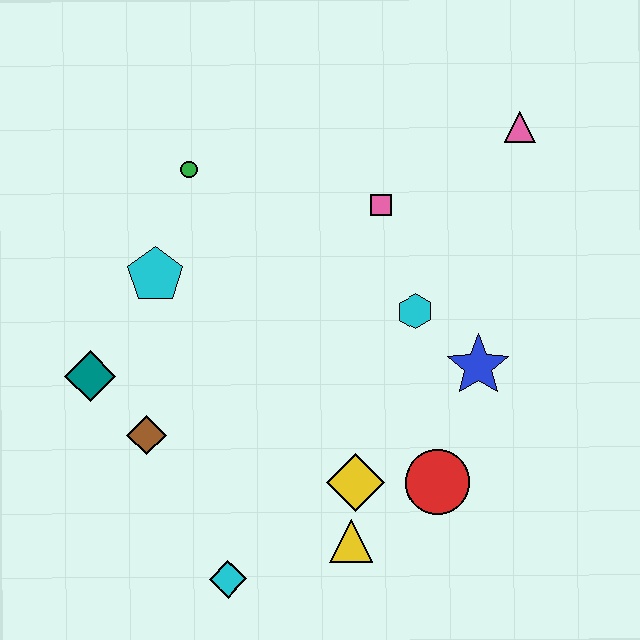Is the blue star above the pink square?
No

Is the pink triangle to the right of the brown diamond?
Yes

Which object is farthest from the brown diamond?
The pink triangle is farthest from the brown diamond.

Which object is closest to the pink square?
The cyan hexagon is closest to the pink square.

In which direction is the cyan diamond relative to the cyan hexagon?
The cyan diamond is below the cyan hexagon.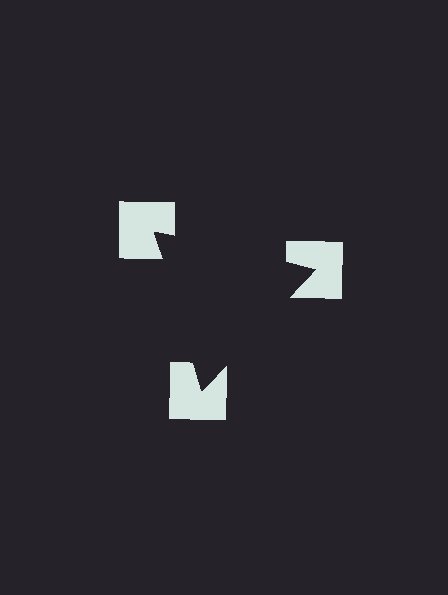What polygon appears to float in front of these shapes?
An illusory triangle — its edges are inferred from the aligned wedge cuts in the notched squares, not physically drawn.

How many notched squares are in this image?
There are 3 — one at each vertex of the illusory triangle.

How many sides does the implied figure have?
3 sides.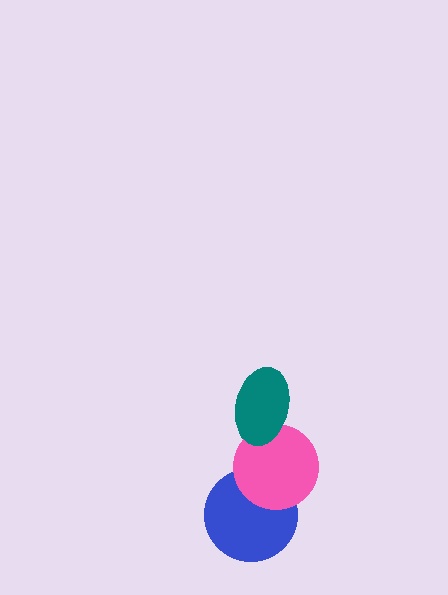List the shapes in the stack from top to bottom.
From top to bottom: the teal ellipse, the pink circle, the blue circle.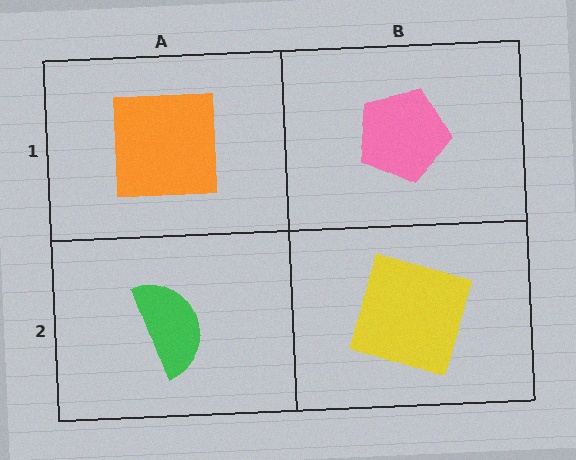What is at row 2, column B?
A yellow square.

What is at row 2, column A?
A green semicircle.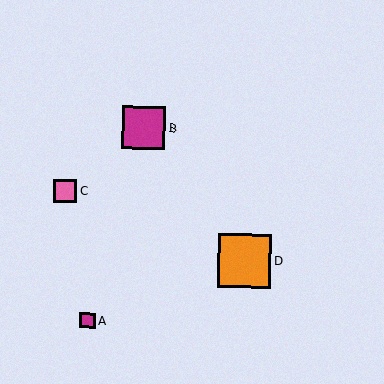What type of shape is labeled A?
Shape A is a magenta square.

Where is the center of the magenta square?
The center of the magenta square is at (144, 128).